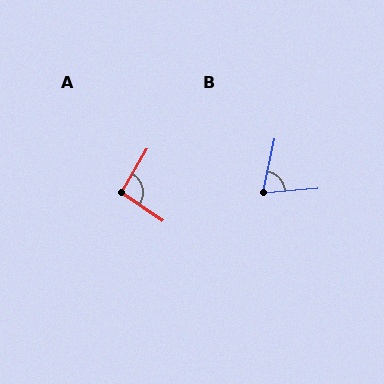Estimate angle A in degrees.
Approximately 94 degrees.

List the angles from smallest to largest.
B (73°), A (94°).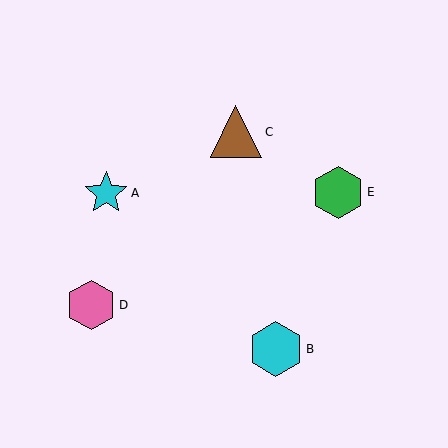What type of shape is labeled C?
Shape C is a brown triangle.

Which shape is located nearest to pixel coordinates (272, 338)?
The cyan hexagon (labeled B) at (276, 349) is nearest to that location.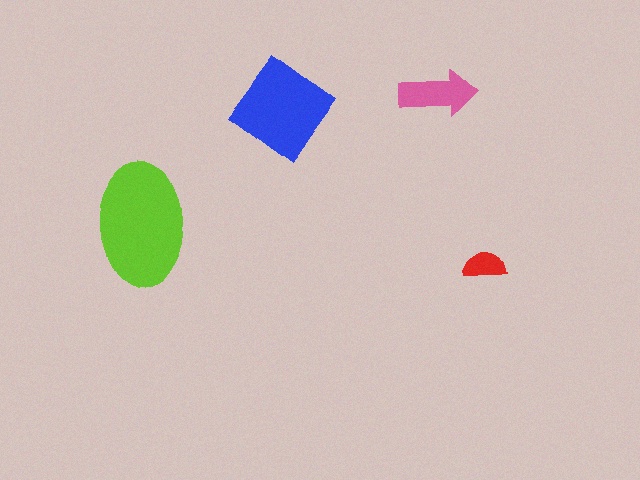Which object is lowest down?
The red semicircle is bottommost.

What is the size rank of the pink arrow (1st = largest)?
3rd.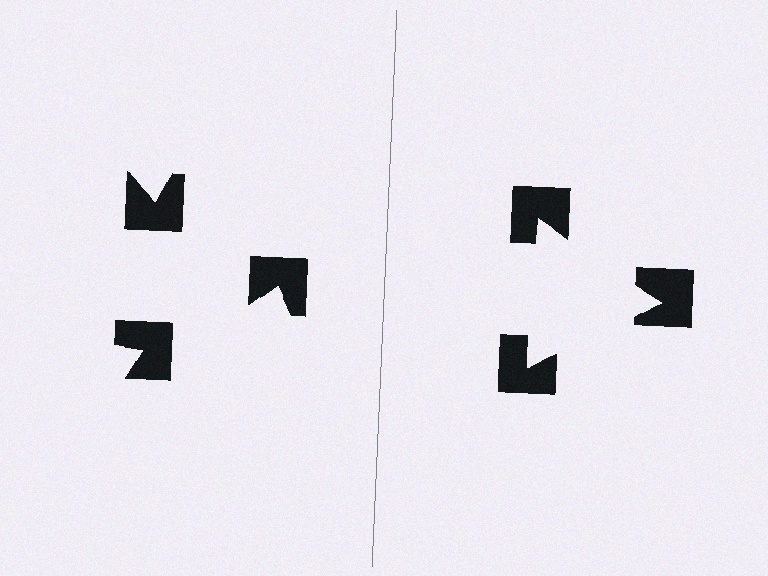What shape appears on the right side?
An illusory triangle.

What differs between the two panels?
The notched squares are positioned identically on both sides; only the wedge orientations differ. On the right they align to a triangle; on the left they are misaligned.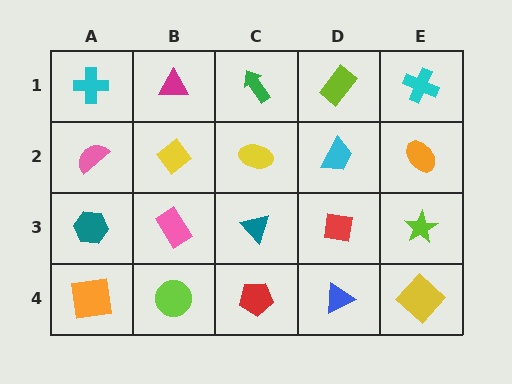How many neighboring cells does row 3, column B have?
4.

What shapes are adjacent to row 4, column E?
A lime star (row 3, column E), a blue triangle (row 4, column D).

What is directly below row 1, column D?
A cyan trapezoid.